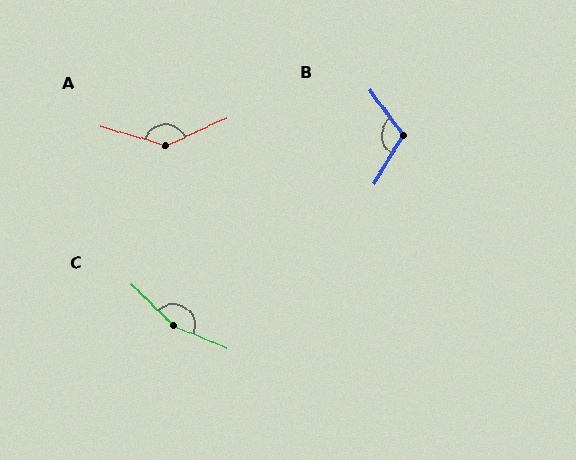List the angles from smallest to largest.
B (113°), A (139°), C (158°).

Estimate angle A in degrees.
Approximately 139 degrees.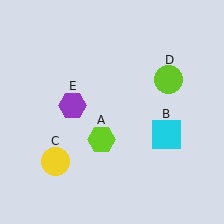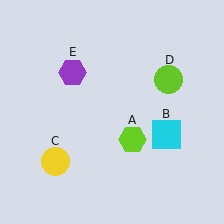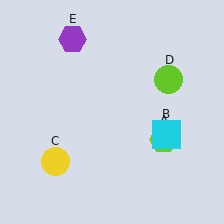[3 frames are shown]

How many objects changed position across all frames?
2 objects changed position: lime hexagon (object A), purple hexagon (object E).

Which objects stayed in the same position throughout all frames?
Cyan square (object B) and yellow circle (object C) and lime circle (object D) remained stationary.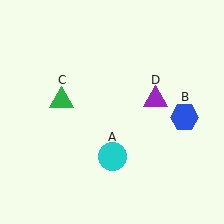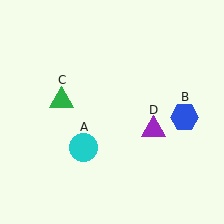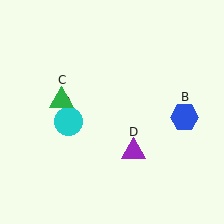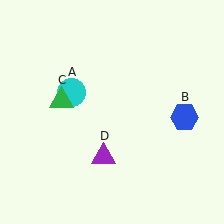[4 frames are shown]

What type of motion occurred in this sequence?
The cyan circle (object A), purple triangle (object D) rotated clockwise around the center of the scene.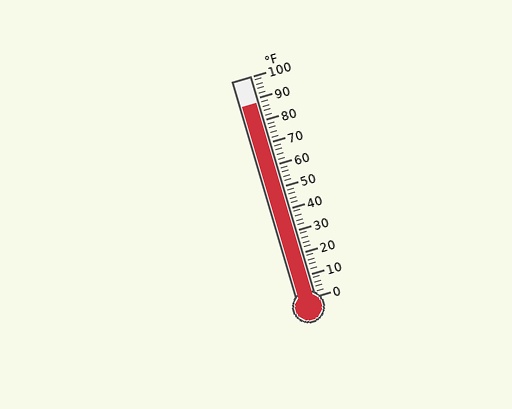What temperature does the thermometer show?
The thermometer shows approximately 88°F.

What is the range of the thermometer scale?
The thermometer scale ranges from 0°F to 100°F.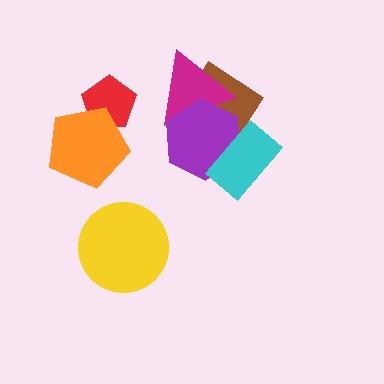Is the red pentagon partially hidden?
Yes, it is partially covered by another shape.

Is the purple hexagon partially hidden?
Yes, it is partially covered by another shape.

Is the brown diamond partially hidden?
Yes, it is partially covered by another shape.